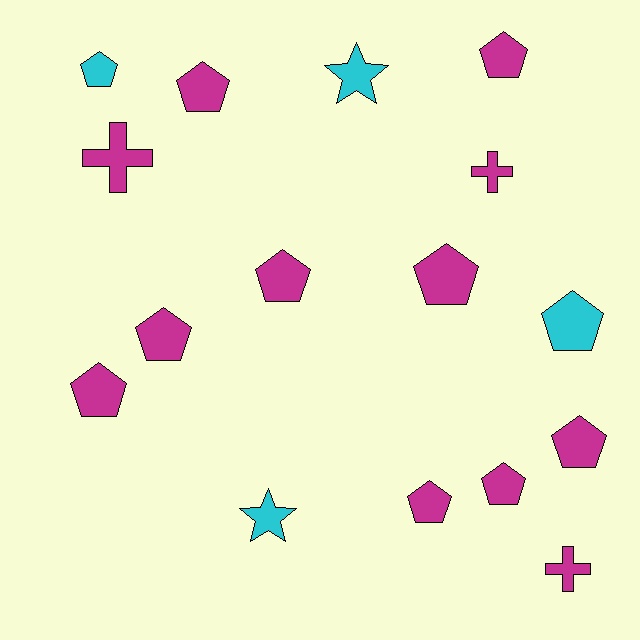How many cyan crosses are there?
There are no cyan crosses.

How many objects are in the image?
There are 16 objects.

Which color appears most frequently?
Magenta, with 12 objects.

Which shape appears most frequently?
Pentagon, with 11 objects.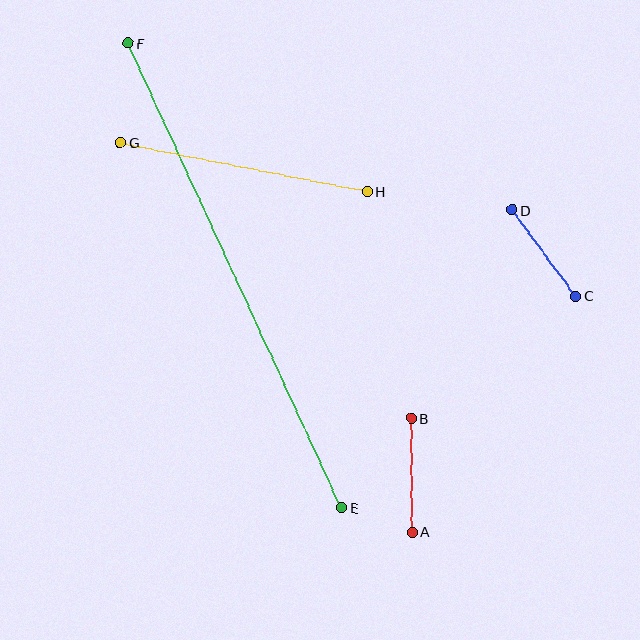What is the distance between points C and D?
The distance is approximately 107 pixels.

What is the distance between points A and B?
The distance is approximately 114 pixels.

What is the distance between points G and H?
The distance is approximately 252 pixels.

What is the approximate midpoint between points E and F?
The midpoint is at approximately (235, 275) pixels.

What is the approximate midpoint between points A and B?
The midpoint is at approximately (412, 475) pixels.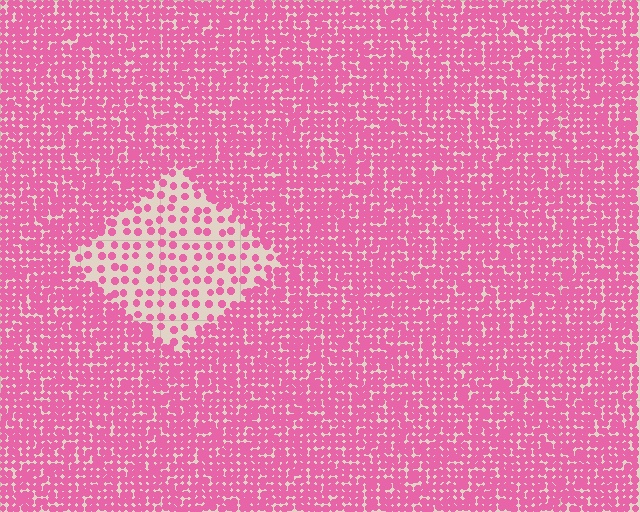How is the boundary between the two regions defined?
The boundary is defined by a change in element density (approximately 2.9x ratio). All elements are the same color, size, and shape.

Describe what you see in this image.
The image contains small pink elements arranged at two different densities. A diamond-shaped region is visible where the elements are less densely packed than the surrounding area.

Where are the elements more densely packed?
The elements are more densely packed outside the diamond boundary.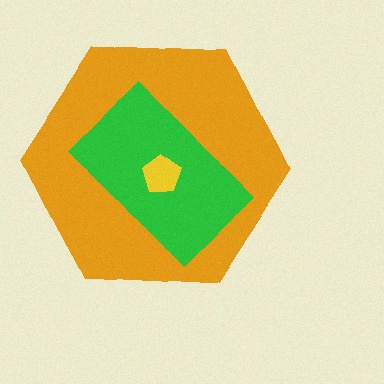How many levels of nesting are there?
3.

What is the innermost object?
The yellow pentagon.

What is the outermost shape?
The orange hexagon.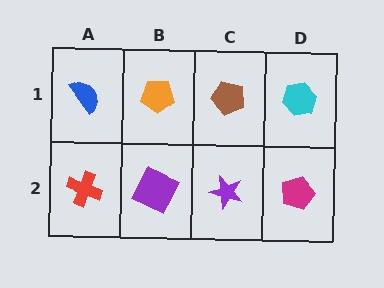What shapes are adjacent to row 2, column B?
An orange pentagon (row 1, column B), a red cross (row 2, column A), a purple star (row 2, column C).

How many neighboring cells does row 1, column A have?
2.